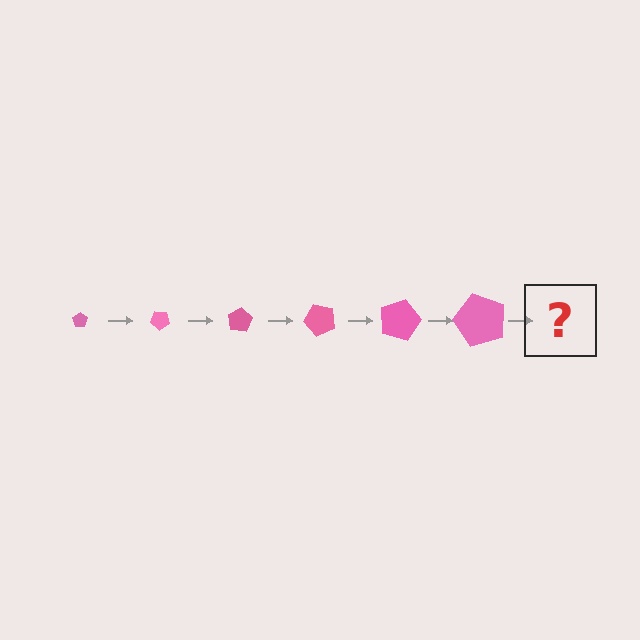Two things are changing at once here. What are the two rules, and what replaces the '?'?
The two rules are that the pentagon grows larger each step and it rotates 40 degrees each step. The '?' should be a pentagon, larger than the previous one and rotated 240 degrees from the start.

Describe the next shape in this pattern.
It should be a pentagon, larger than the previous one and rotated 240 degrees from the start.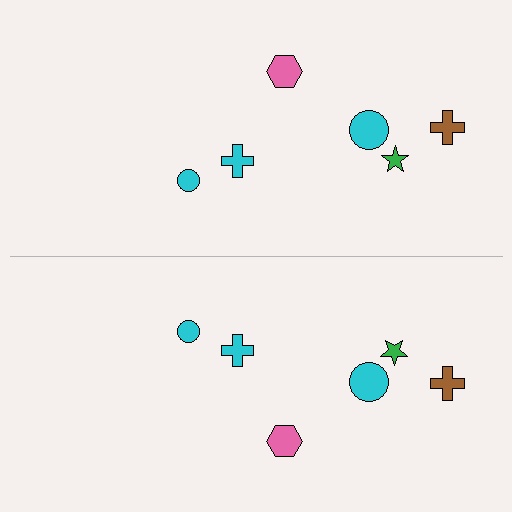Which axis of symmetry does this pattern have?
The pattern has a horizontal axis of symmetry running through the center of the image.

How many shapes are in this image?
There are 12 shapes in this image.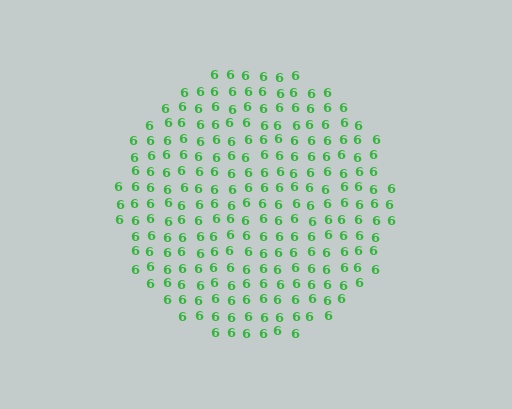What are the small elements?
The small elements are digit 6's.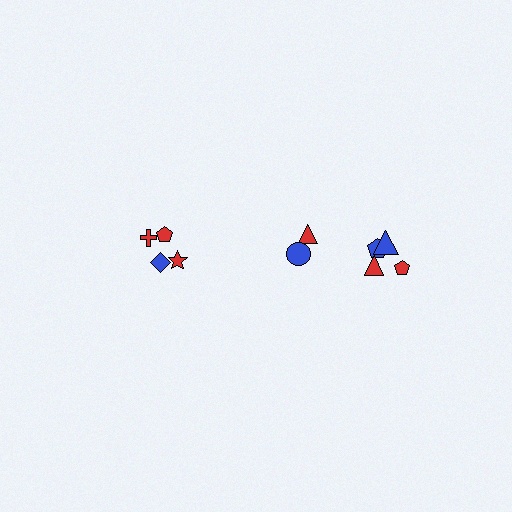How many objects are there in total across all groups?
There are 10 objects.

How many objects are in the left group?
There are 4 objects.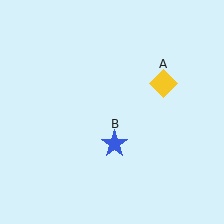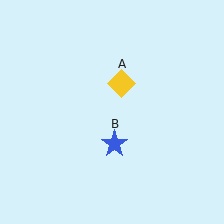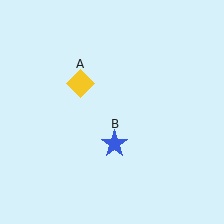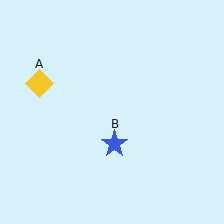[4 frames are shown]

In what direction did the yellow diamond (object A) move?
The yellow diamond (object A) moved left.